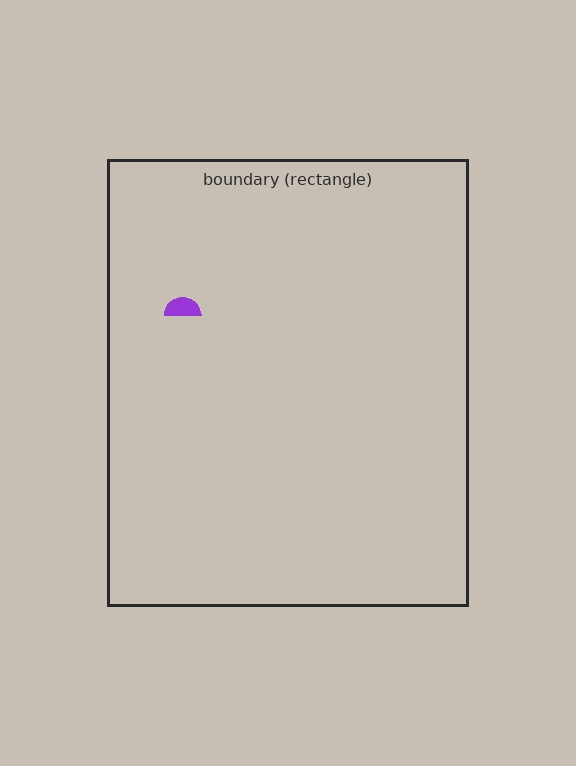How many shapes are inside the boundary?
1 inside, 0 outside.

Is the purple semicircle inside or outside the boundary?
Inside.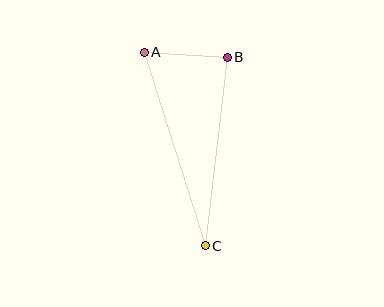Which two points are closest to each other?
Points A and B are closest to each other.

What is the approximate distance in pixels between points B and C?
The distance between B and C is approximately 189 pixels.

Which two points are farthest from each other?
Points A and C are farthest from each other.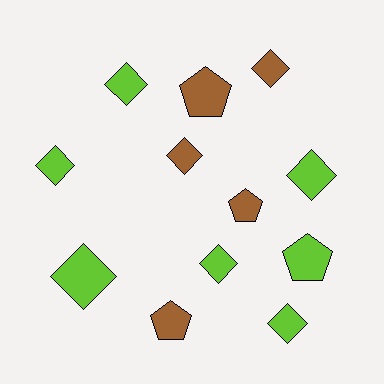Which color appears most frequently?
Lime, with 7 objects.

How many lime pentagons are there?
There is 1 lime pentagon.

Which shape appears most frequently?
Diamond, with 8 objects.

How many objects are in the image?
There are 12 objects.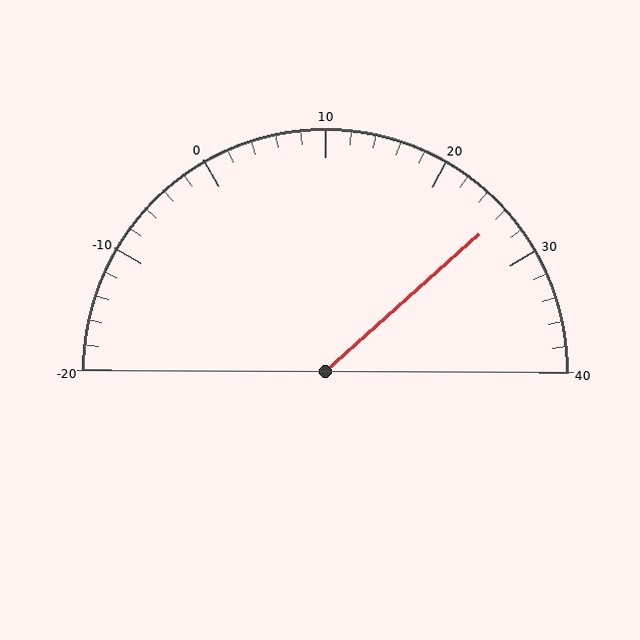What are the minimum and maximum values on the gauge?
The gauge ranges from -20 to 40.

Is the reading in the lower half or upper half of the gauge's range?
The reading is in the upper half of the range (-20 to 40).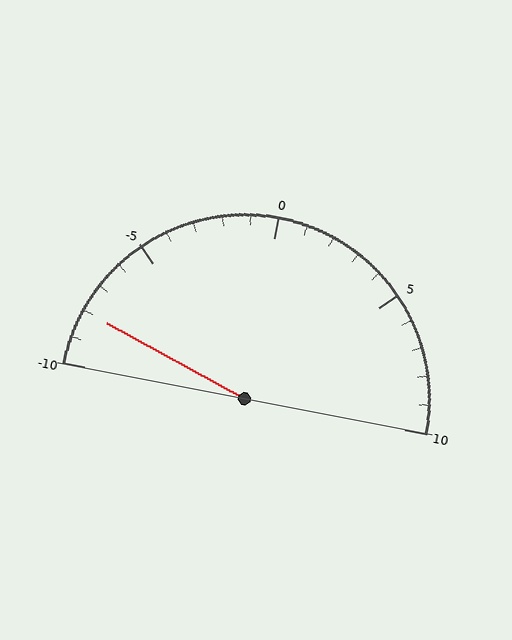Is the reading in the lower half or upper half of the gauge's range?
The reading is in the lower half of the range (-10 to 10).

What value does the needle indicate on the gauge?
The needle indicates approximately -8.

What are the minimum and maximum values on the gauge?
The gauge ranges from -10 to 10.